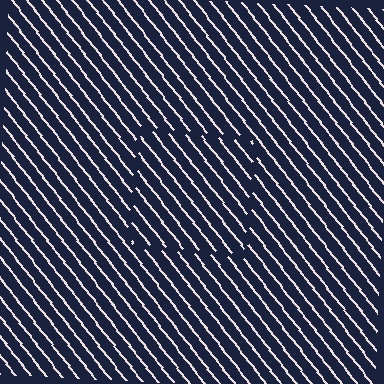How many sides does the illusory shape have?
4 sides — the line-ends trace a square.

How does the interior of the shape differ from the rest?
The interior of the shape contains the same grating, shifted by half a period — the contour is defined by the phase discontinuity where line-ends from the inner and outer gratings abut.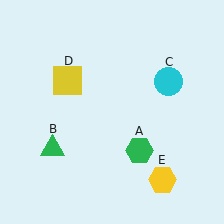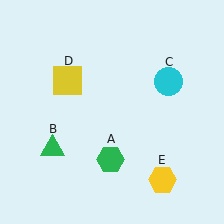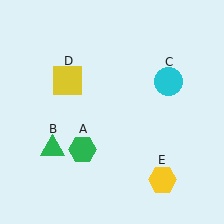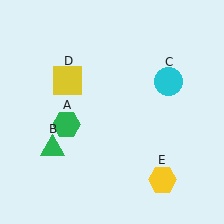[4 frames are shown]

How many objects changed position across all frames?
1 object changed position: green hexagon (object A).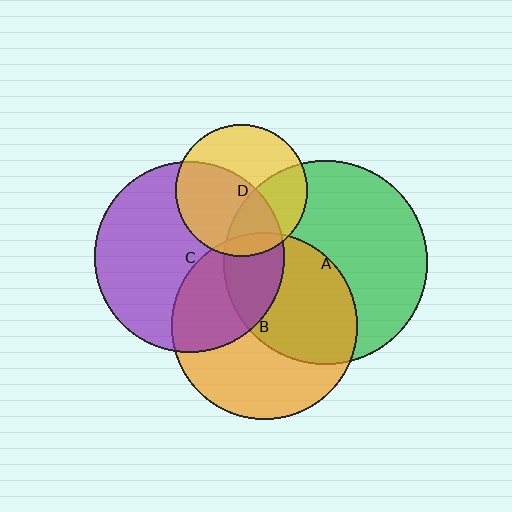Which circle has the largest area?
Circle A (green).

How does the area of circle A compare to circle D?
Approximately 2.4 times.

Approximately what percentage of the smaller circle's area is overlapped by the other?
Approximately 10%.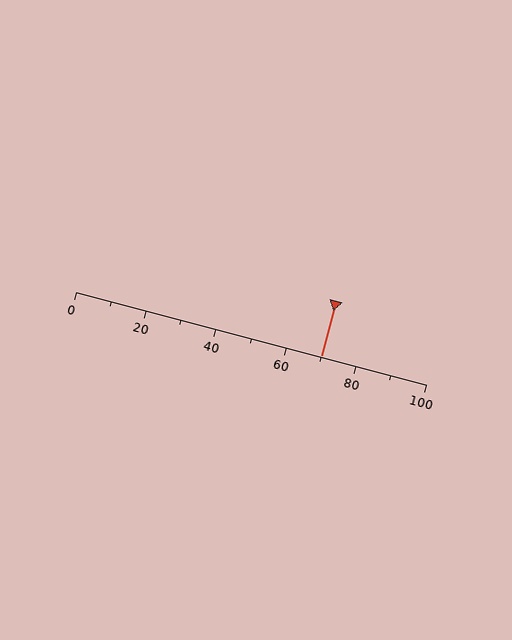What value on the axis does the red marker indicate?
The marker indicates approximately 70.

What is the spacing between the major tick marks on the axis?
The major ticks are spaced 20 apart.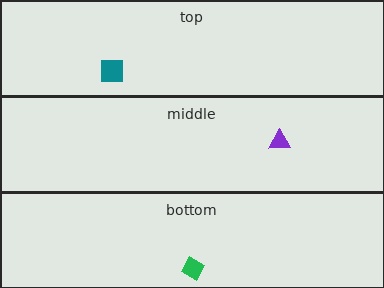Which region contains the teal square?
The top region.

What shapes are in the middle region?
The purple triangle.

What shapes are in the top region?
The teal square.